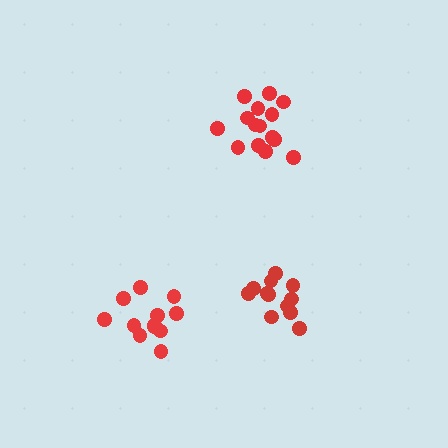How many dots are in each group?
Group 1: 12 dots, Group 2: 15 dots, Group 3: 12 dots (39 total).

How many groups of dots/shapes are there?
There are 3 groups.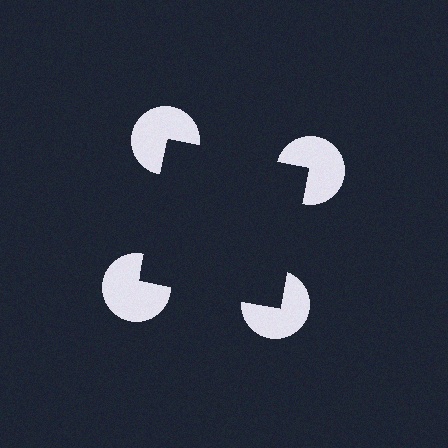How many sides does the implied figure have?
4 sides.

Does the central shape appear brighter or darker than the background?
It typically appears slightly darker than the background, even though no actual brightness change is drawn.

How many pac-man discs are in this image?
There are 4 — one at each vertex of the illusory square.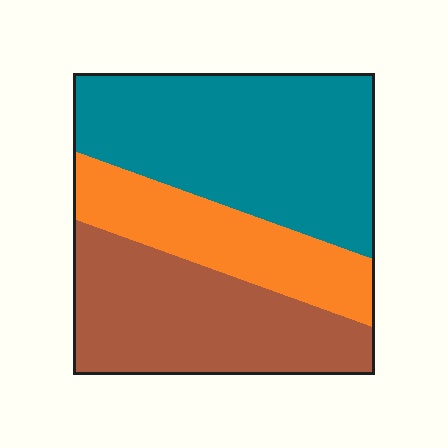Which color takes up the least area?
Orange, at roughly 25%.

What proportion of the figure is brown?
Brown takes up about one third (1/3) of the figure.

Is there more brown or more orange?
Brown.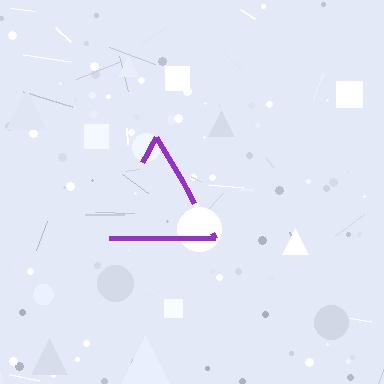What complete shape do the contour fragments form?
The contour fragments form a triangle.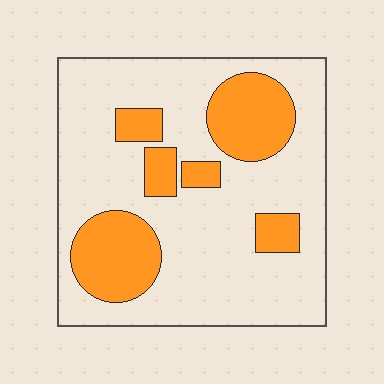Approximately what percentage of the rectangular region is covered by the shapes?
Approximately 25%.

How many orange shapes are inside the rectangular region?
6.